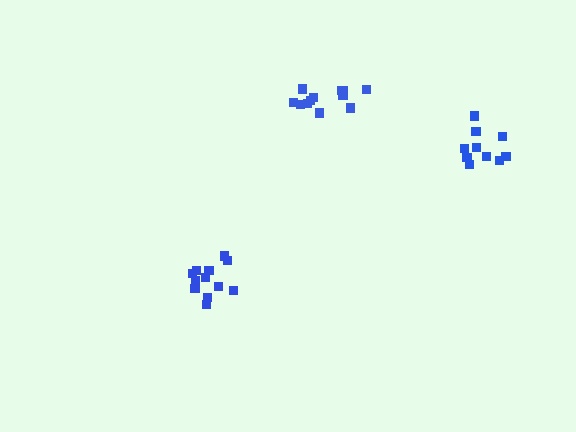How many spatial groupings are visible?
There are 3 spatial groupings.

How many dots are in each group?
Group 1: 10 dots, Group 2: 12 dots, Group 3: 12 dots (34 total).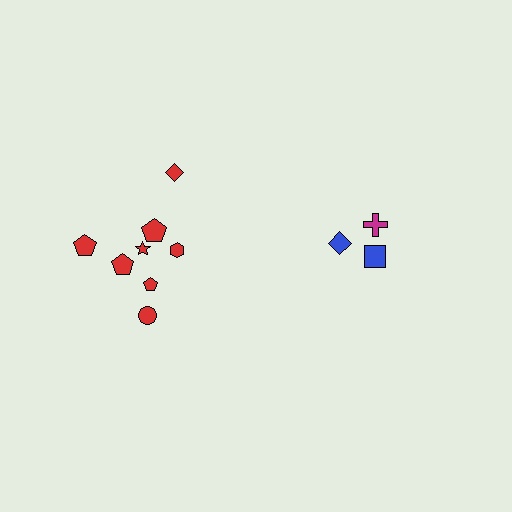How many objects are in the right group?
There are 3 objects.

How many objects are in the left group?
There are 8 objects.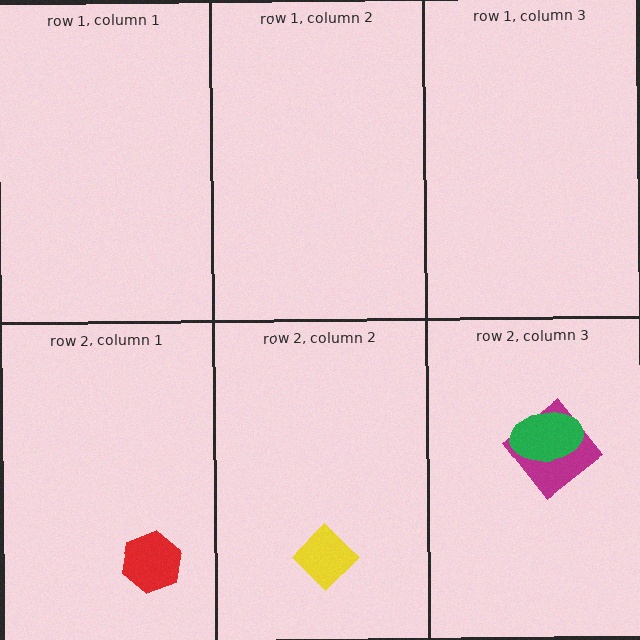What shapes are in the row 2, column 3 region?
The magenta diamond, the green ellipse.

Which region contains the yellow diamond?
The row 2, column 2 region.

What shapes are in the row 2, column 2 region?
The yellow diamond.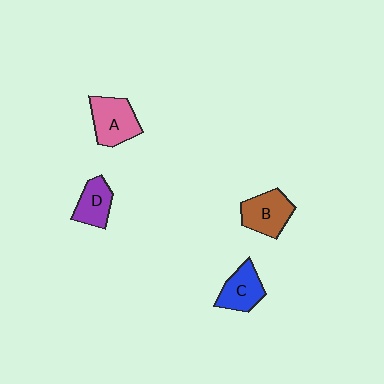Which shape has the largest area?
Shape A (pink).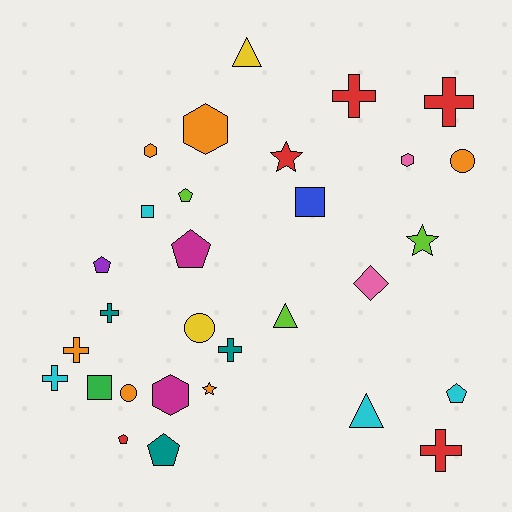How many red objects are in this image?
There are 5 red objects.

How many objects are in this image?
There are 30 objects.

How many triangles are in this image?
There are 3 triangles.